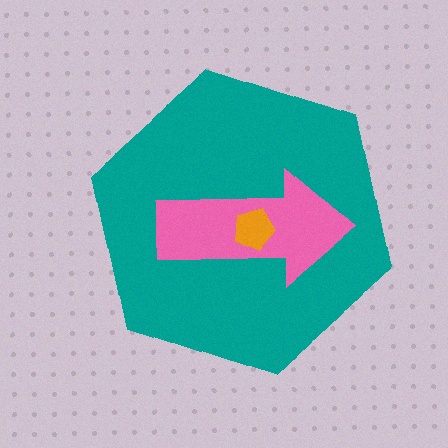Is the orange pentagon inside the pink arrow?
Yes.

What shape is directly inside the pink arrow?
The orange pentagon.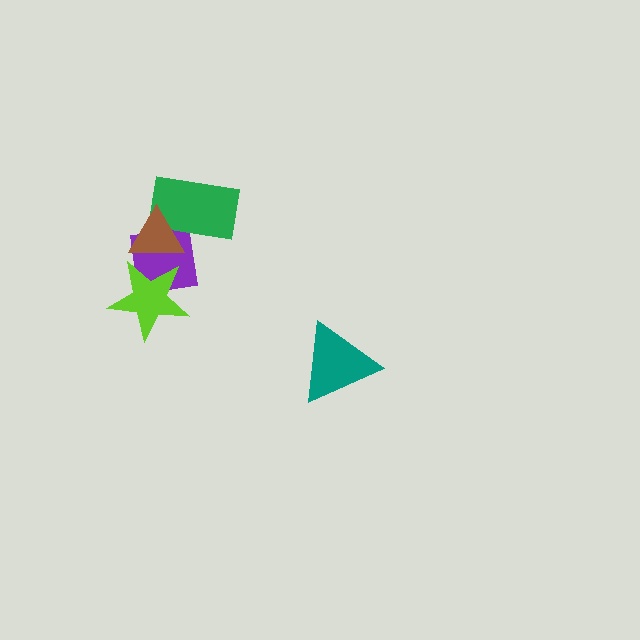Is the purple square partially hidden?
Yes, it is partially covered by another shape.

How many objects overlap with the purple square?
3 objects overlap with the purple square.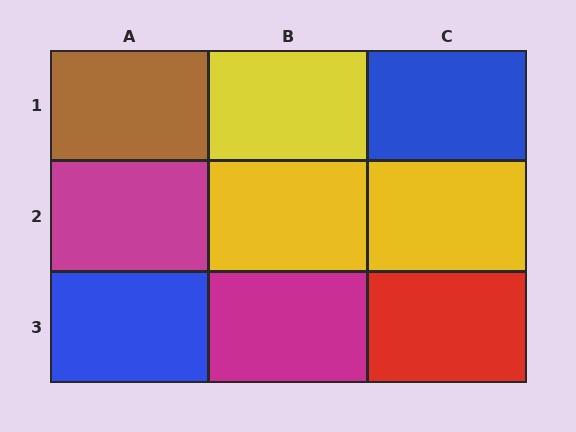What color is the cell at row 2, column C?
Yellow.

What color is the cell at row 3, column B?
Magenta.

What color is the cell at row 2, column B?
Yellow.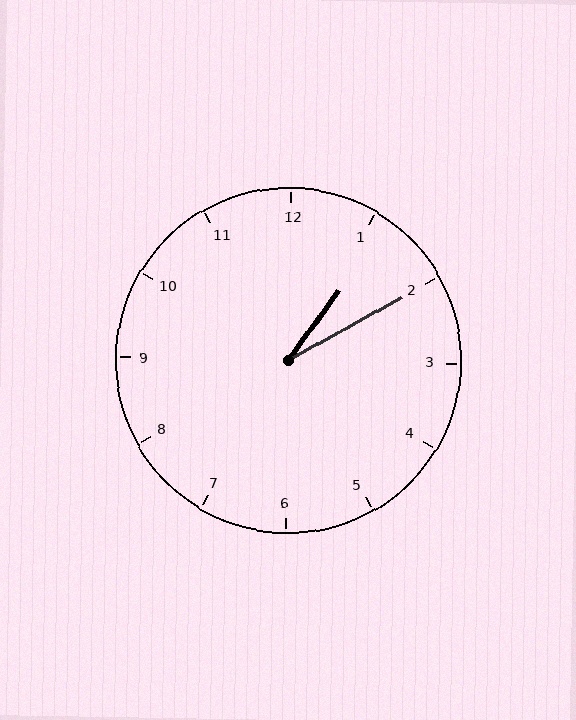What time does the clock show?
1:10.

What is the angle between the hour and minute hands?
Approximately 25 degrees.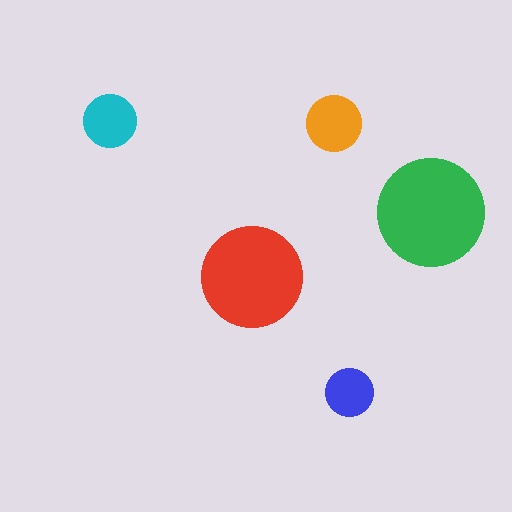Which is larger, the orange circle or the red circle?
The red one.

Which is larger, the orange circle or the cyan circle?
The orange one.